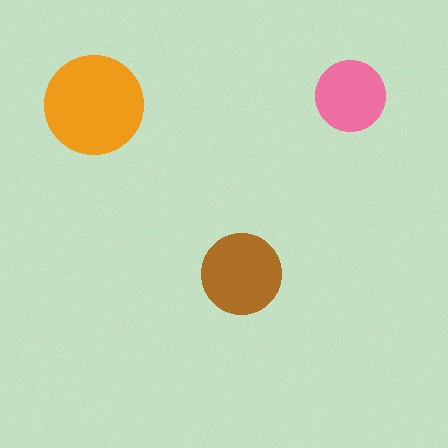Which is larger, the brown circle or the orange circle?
The orange one.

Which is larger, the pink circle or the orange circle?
The orange one.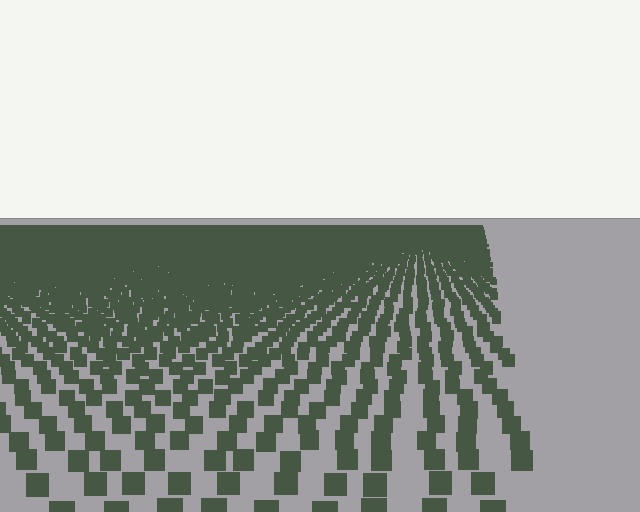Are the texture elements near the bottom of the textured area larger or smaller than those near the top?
Larger. Near the bottom, elements are closer to the viewer and appear at a bigger on-screen size.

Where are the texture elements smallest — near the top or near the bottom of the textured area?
Near the top.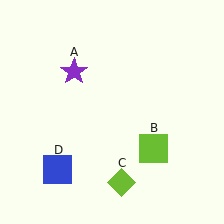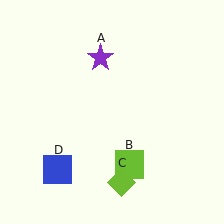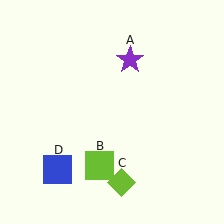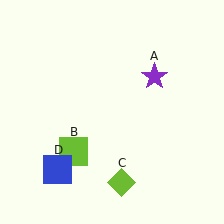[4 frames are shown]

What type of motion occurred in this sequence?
The purple star (object A), lime square (object B) rotated clockwise around the center of the scene.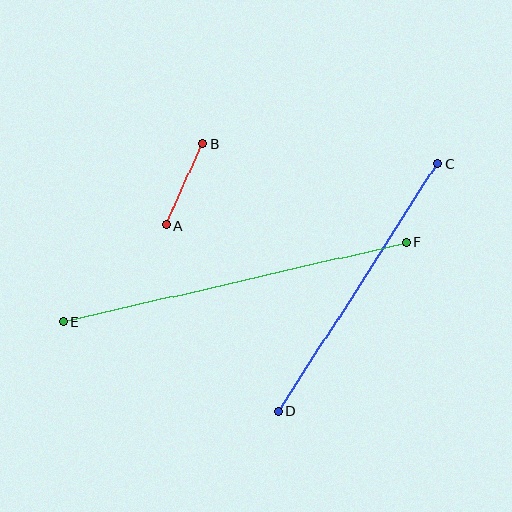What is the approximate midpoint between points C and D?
The midpoint is at approximately (358, 288) pixels.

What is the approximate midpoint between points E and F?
The midpoint is at approximately (235, 282) pixels.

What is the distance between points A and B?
The distance is approximately 89 pixels.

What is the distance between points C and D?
The distance is approximately 294 pixels.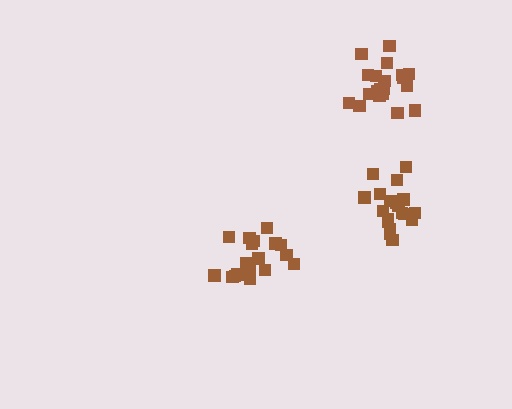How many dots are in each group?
Group 1: 19 dots, Group 2: 19 dots, Group 3: 20 dots (58 total).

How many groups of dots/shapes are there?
There are 3 groups.